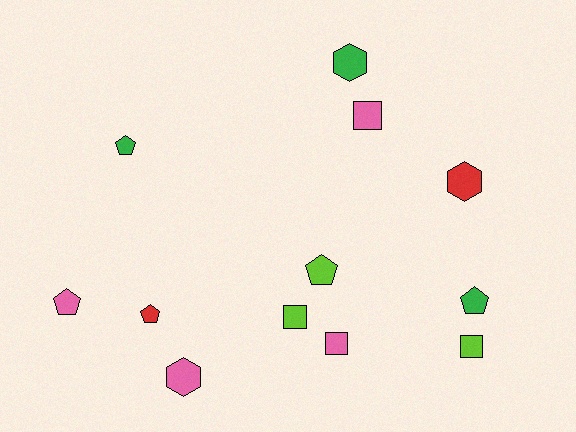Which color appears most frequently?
Pink, with 4 objects.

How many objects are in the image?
There are 12 objects.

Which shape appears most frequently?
Pentagon, with 5 objects.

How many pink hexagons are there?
There is 1 pink hexagon.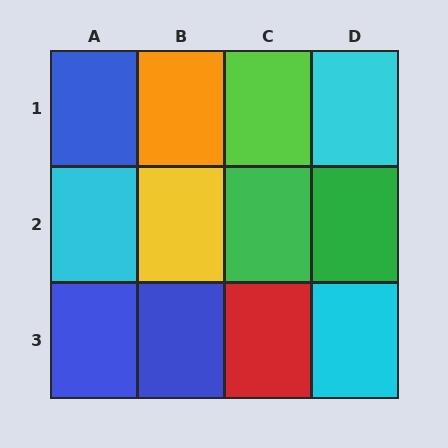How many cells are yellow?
1 cell is yellow.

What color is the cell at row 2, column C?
Green.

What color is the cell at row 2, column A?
Cyan.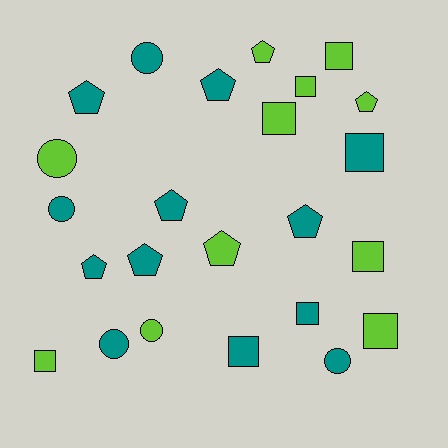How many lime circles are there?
There are 2 lime circles.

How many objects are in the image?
There are 24 objects.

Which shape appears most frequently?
Pentagon, with 9 objects.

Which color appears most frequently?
Teal, with 13 objects.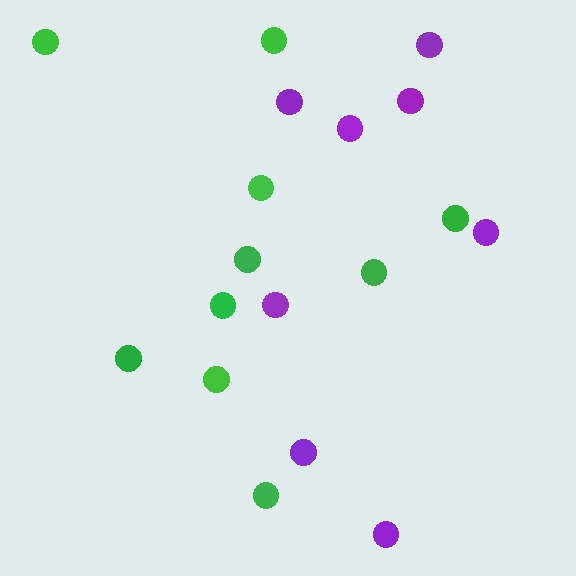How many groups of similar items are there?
There are 2 groups: one group of purple circles (8) and one group of green circles (10).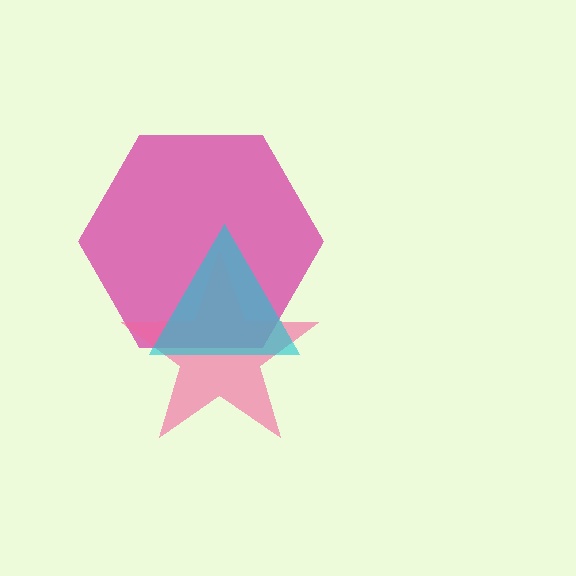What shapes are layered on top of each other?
The layered shapes are: a magenta hexagon, a pink star, a cyan triangle.